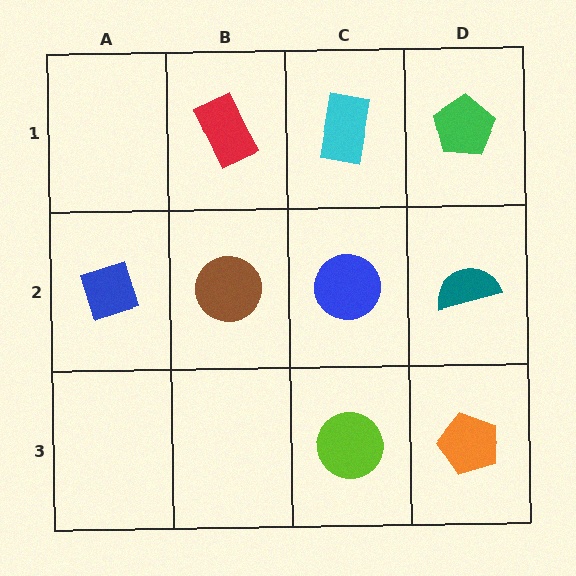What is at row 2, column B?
A brown circle.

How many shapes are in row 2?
4 shapes.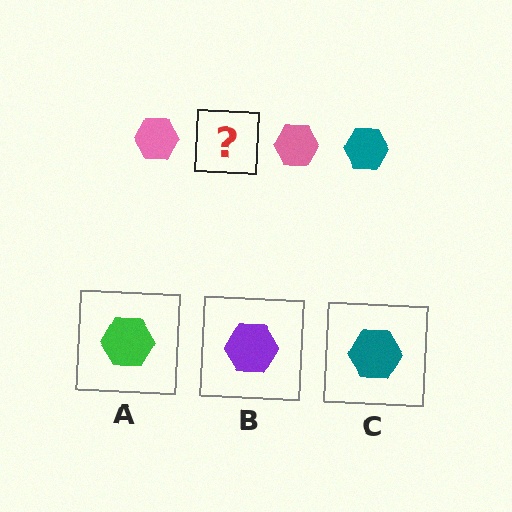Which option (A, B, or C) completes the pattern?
C.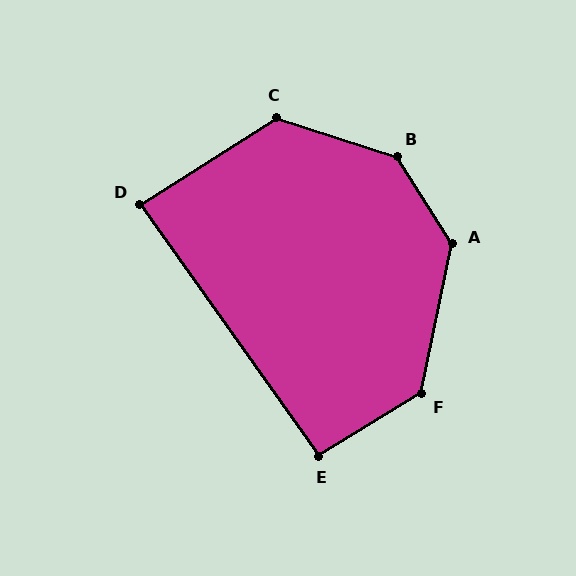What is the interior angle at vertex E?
Approximately 94 degrees (approximately right).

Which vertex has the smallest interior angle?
D, at approximately 87 degrees.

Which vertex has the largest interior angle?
B, at approximately 141 degrees.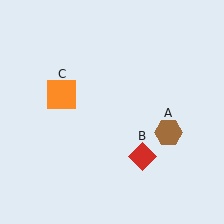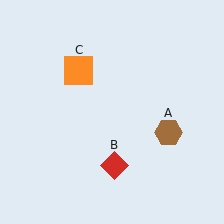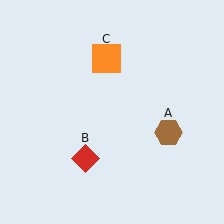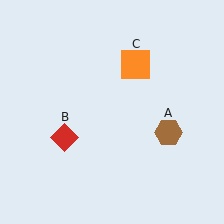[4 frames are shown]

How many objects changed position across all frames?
2 objects changed position: red diamond (object B), orange square (object C).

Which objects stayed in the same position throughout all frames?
Brown hexagon (object A) remained stationary.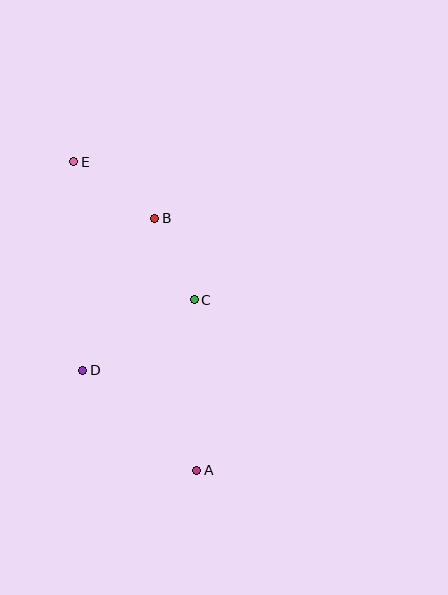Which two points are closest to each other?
Points B and C are closest to each other.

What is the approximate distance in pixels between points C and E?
The distance between C and E is approximately 183 pixels.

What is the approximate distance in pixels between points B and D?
The distance between B and D is approximately 168 pixels.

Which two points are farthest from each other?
Points A and E are farthest from each other.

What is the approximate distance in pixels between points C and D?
The distance between C and D is approximately 132 pixels.